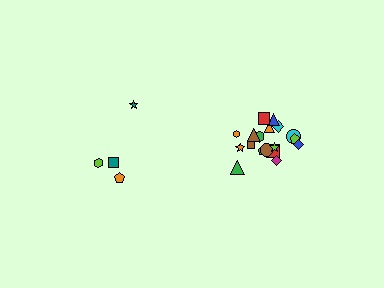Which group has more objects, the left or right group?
The right group.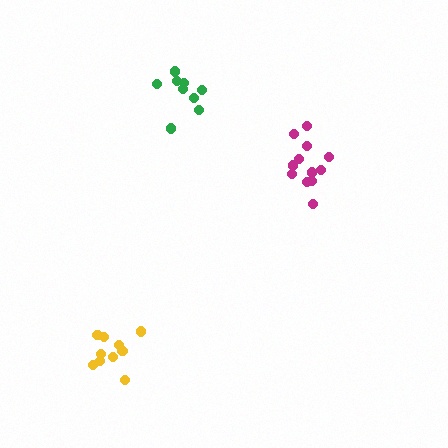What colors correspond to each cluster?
The clusters are colored: green, yellow, magenta.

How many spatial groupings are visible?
There are 3 spatial groupings.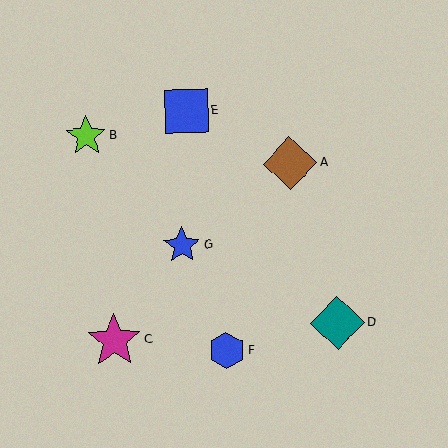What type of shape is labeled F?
Shape F is a blue hexagon.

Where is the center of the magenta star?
The center of the magenta star is at (114, 341).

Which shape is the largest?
The magenta star (labeled C) is the largest.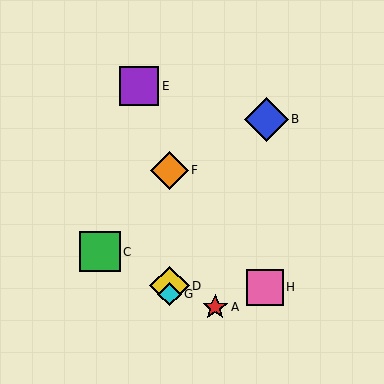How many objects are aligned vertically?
3 objects (D, F, G) are aligned vertically.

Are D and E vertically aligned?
No, D is at x≈169 and E is at x≈139.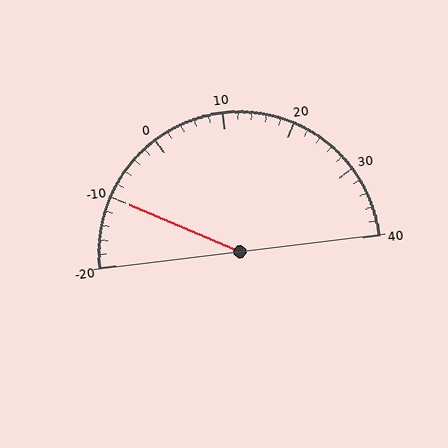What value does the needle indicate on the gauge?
The needle indicates approximately -10.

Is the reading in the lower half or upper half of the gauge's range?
The reading is in the lower half of the range (-20 to 40).